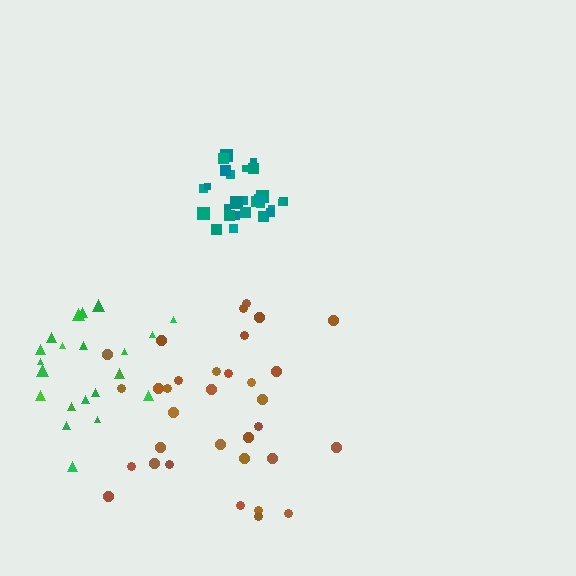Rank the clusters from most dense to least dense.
teal, green, brown.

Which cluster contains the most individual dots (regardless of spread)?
Brown (33).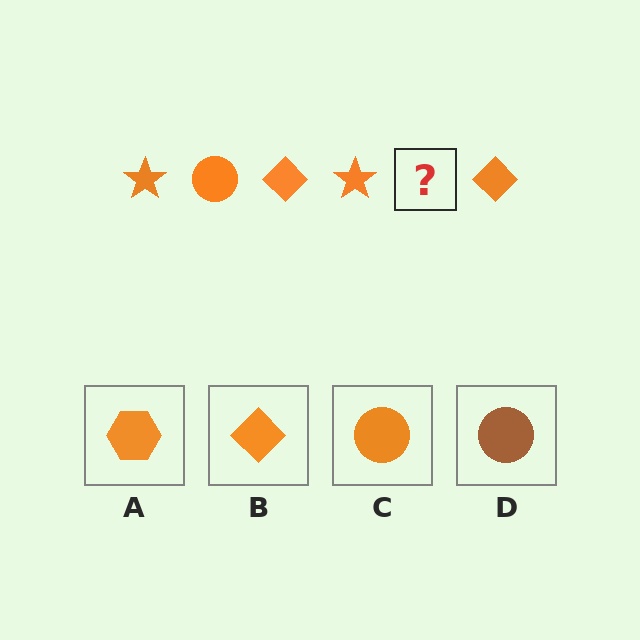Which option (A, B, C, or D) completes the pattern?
C.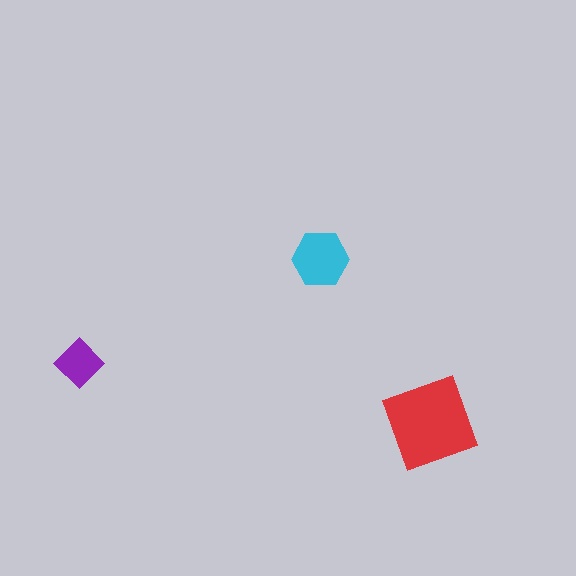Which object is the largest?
The red square.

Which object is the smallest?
The purple diamond.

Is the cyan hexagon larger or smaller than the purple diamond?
Larger.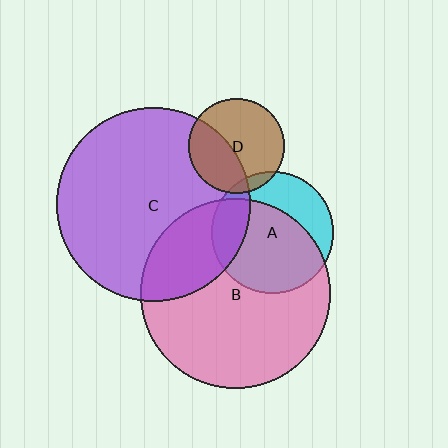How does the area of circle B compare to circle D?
Approximately 4.0 times.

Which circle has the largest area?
Circle C (purple).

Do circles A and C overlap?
Yes.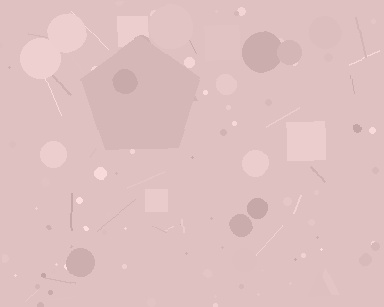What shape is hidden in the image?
A pentagon is hidden in the image.